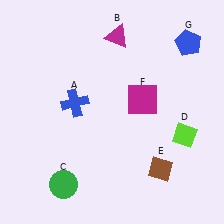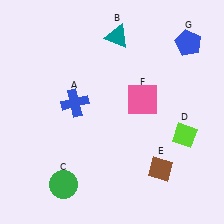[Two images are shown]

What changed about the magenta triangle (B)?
In Image 1, B is magenta. In Image 2, it changed to teal.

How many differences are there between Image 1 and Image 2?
There are 2 differences between the two images.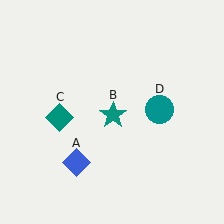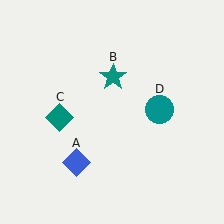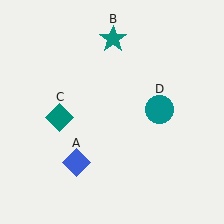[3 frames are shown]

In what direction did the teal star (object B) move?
The teal star (object B) moved up.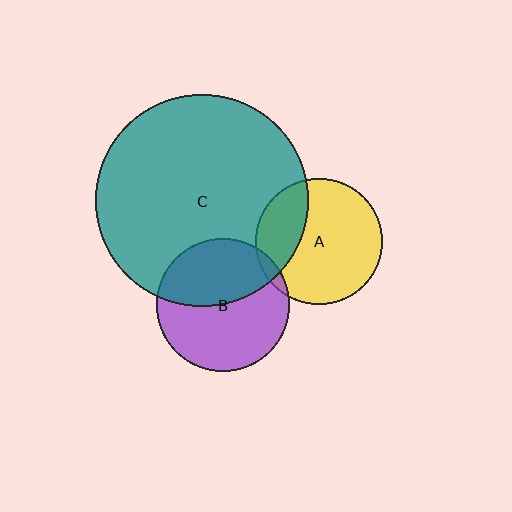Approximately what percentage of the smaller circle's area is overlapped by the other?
Approximately 45%.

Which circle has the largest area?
Circle C (teal).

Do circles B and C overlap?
Yes.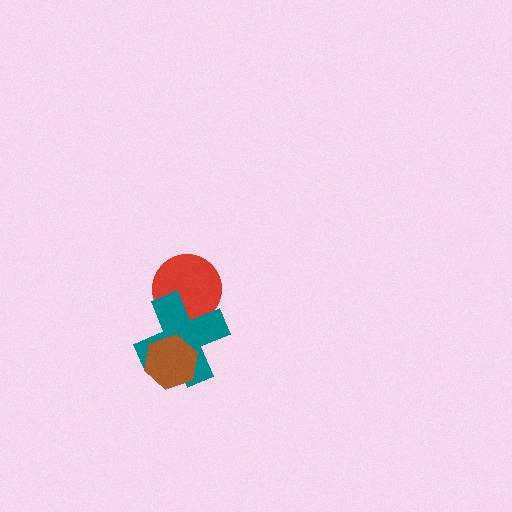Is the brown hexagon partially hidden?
No, no other shape covers it.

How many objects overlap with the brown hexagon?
1 object overlaps with the brown hexagon.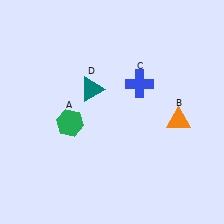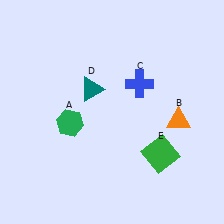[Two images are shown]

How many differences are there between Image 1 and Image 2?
There is 1 difference between the two images.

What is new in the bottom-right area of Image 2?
A green square (E) was added in the bottom-right area of Image 2.